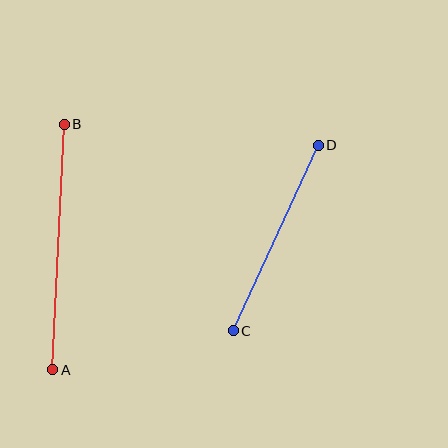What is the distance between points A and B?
The distance is approximately 246 pixels.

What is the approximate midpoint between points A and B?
The midpoint is at approximately (59, 247) pixels.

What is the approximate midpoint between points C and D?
The midpoint is at approximately (276, 238) pixels.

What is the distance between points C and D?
The distance is approximately 204 pixels.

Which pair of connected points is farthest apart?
Points A and B are farthest apart.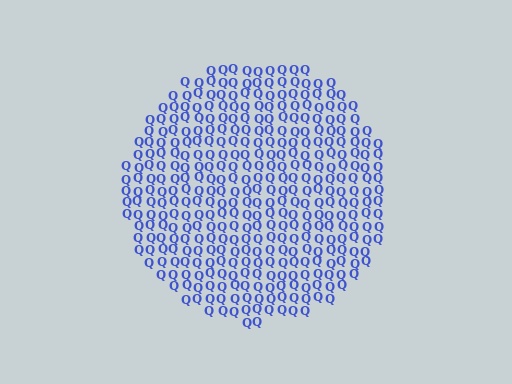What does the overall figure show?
The overall figure shows a circle.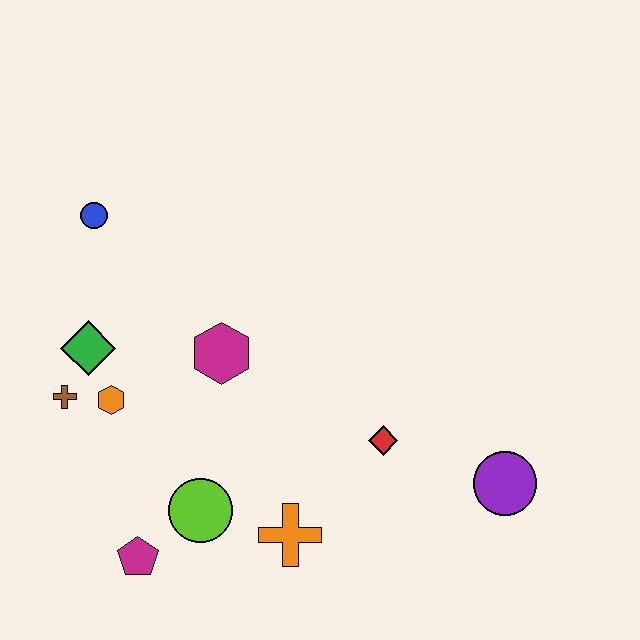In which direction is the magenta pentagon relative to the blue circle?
The magenta pentagon is below the blue circle.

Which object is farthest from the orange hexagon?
The purple circle is farthest from the orange hexagon.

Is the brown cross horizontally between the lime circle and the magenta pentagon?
No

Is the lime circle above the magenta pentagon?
Yes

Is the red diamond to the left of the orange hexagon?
No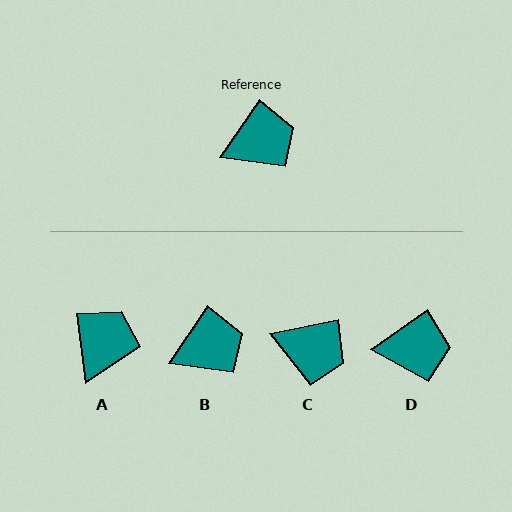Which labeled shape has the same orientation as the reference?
B.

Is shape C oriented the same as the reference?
No, it is off by about 44 degrees.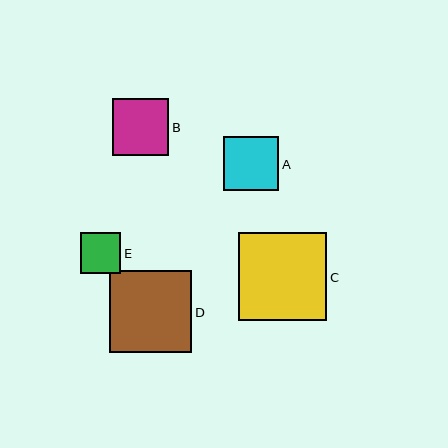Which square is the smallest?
Square E is the smallest with a size of approximately 40 pixels.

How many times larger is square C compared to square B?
Square C is approximately 1.6 times the size of square B.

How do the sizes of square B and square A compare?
Square B and square A are approximately the same size.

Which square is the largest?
Square C is the largest with a size of approximately 88 pixels.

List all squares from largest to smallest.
From largest to smallest: C, D, B, A, E.